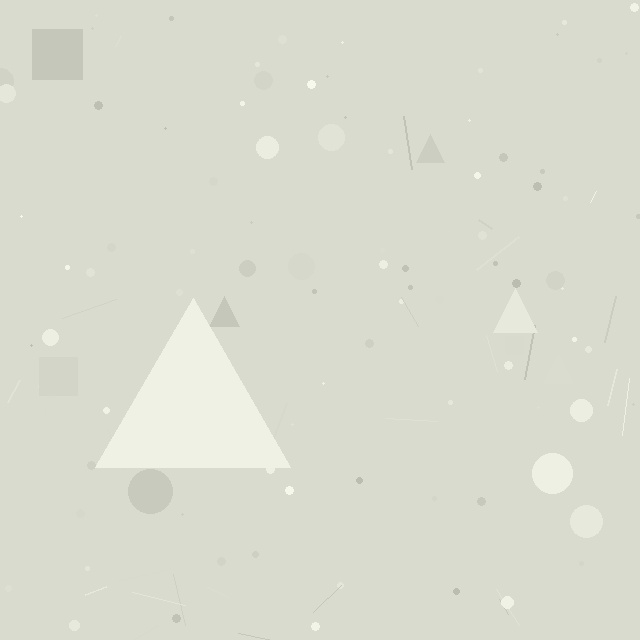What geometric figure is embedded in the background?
A triangle is embedded in the background.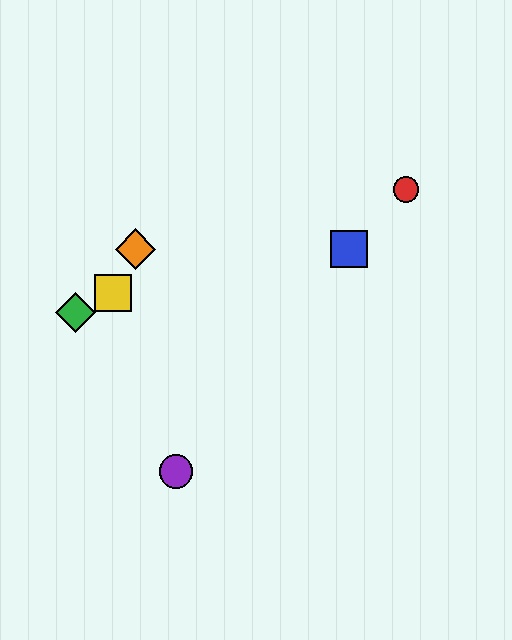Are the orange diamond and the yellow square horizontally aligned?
No, the orange diamond is at y≈249 and the yellow square is at y≈293.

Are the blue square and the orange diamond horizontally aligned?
Yes, both are at y≈249.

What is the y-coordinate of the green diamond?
The green diamond is at y≈313.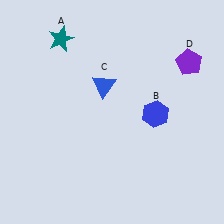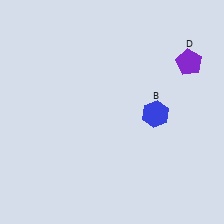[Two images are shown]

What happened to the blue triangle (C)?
The blue triangle (C) was removed in Image 2. It was in the top-left area of Image 1.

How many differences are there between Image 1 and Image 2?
There are 2 differences between the two images.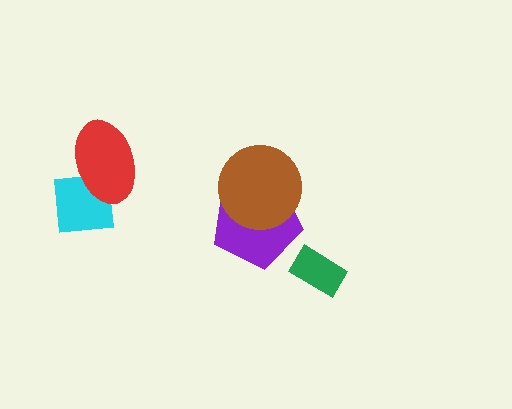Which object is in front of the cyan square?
The red ellipse is in front of the cyan square.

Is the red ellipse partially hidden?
No, no other shape covers it.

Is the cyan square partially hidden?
Yes, it is partially covered by another shape.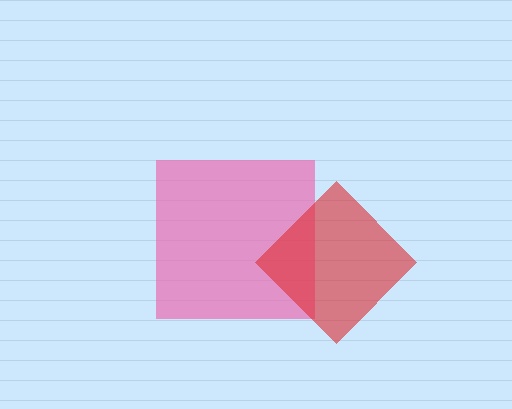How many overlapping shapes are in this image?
There are 2 overlapping shapes in the image.